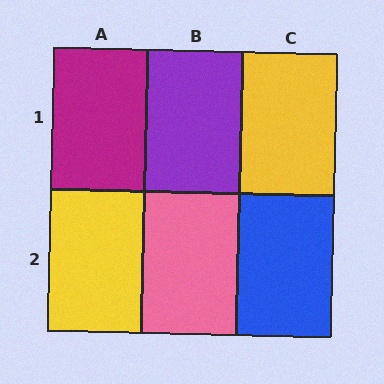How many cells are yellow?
2 cells are yellow.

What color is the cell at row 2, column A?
Yellow.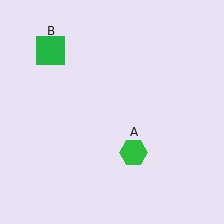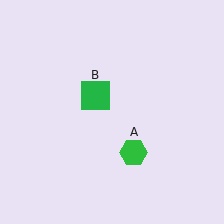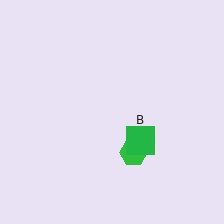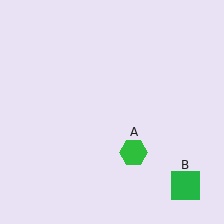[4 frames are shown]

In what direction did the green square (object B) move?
The green square (object B) moved down and to the right.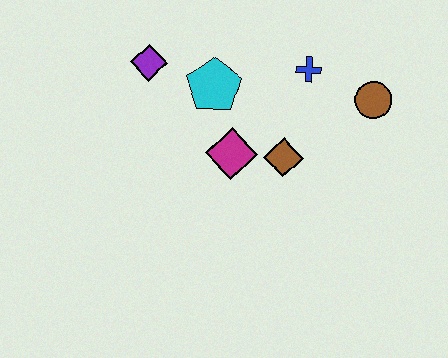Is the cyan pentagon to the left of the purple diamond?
No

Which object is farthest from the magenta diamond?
The brown circle is farthest from the magenta diamond.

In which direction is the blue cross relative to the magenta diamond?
The blue cross is above the magenta diamond.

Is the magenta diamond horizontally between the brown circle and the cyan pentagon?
Yes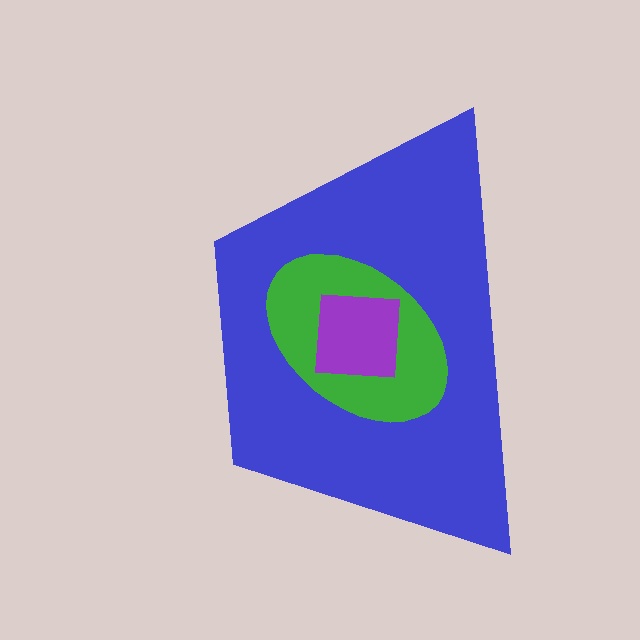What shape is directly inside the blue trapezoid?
The green ellipse.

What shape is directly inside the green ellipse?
The purple square.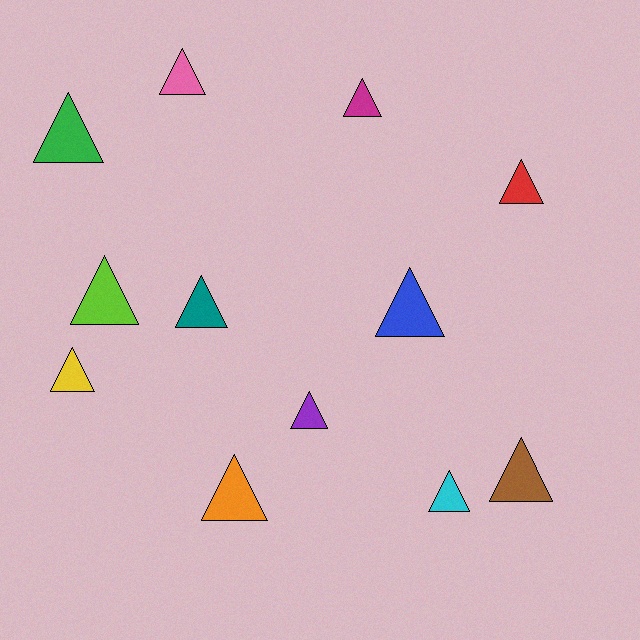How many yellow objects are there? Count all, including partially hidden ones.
There is 1 yellow object.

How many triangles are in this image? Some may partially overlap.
There are 12 triangles.